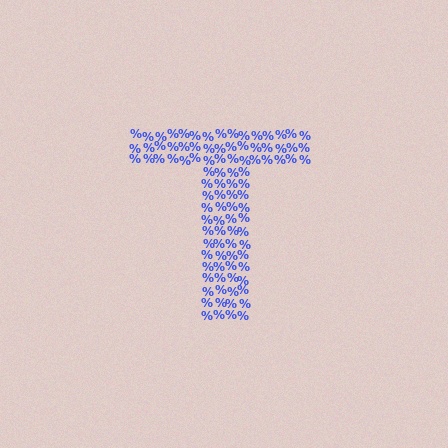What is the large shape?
The large shape is the letter T.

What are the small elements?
The small elements are percent signs.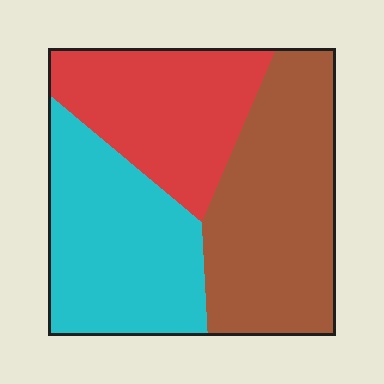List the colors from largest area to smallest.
From largest to smallest: brown, cyan, red.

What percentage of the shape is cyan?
Cyan takes up between a quarter and a half of the shape.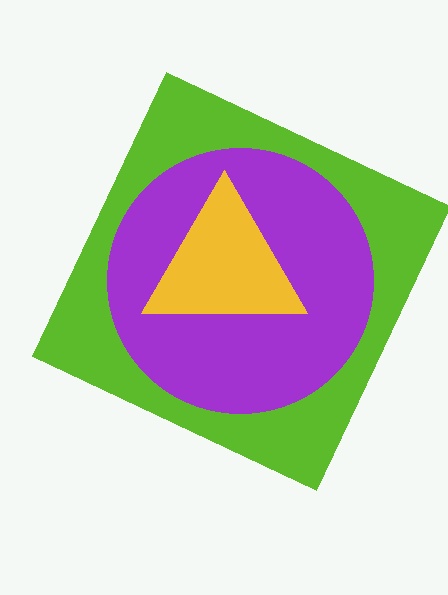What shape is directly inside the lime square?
The purple circle.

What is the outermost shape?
The lime square.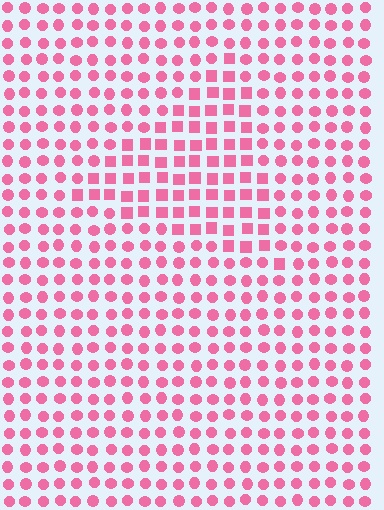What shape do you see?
I see a triangle.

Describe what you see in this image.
The image is filled with small pink elements arranged in a uniform grid. A triangle-shaped region contains squares, while the surrounding area contains circles. The boundary is defined purely by the change in element shape.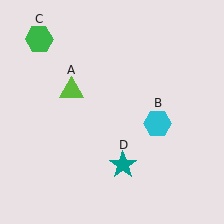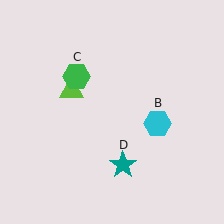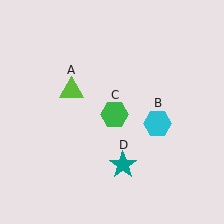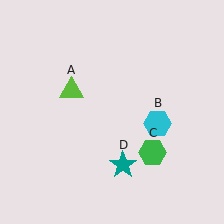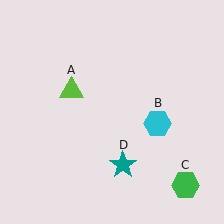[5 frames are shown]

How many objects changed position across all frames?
1 object changed position: green hexagon (object C).